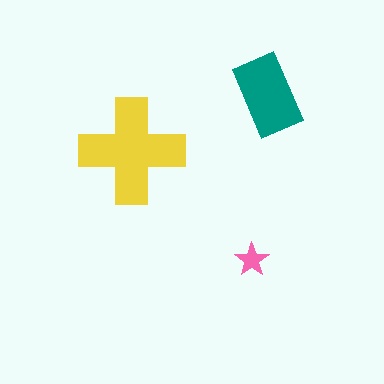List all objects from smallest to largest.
The pink star, the teal rectangle, the yellow cross.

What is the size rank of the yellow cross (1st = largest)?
1st.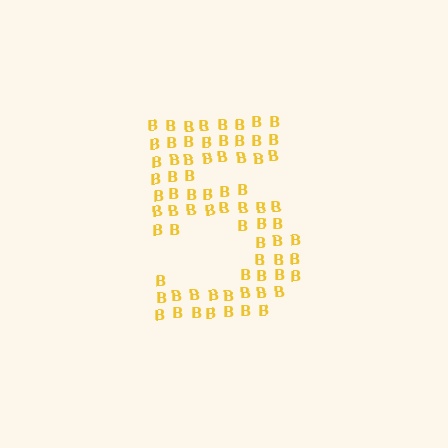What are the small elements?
The small elements are letter B's.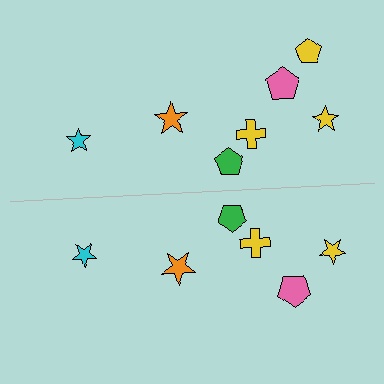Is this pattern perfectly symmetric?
No, the pattern is not perfectly symmetric. A yellow pentagon is missing from the bottom side.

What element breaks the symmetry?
A yellow pentagon is missing from the bottom side.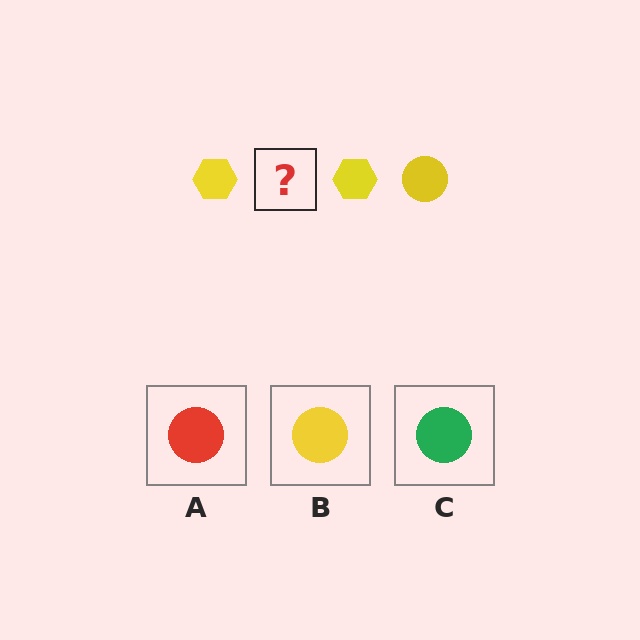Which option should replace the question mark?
Option B.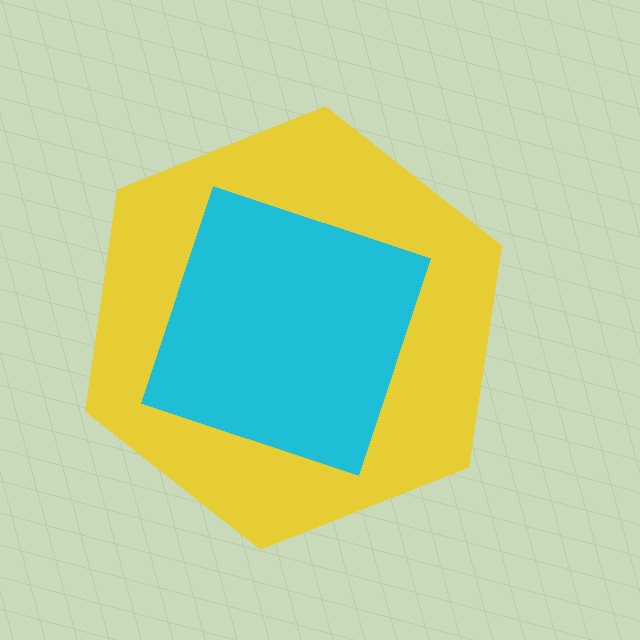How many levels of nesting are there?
2.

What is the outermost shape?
The yellow hexagon.